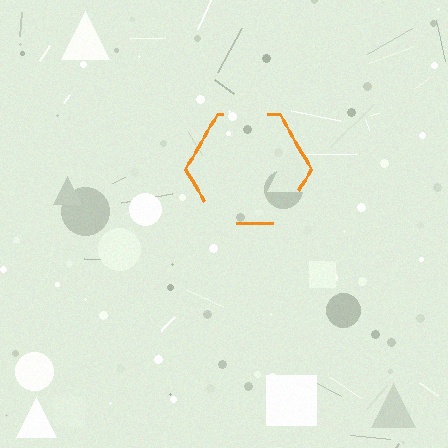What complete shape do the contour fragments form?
The contour fragments form a hexagon.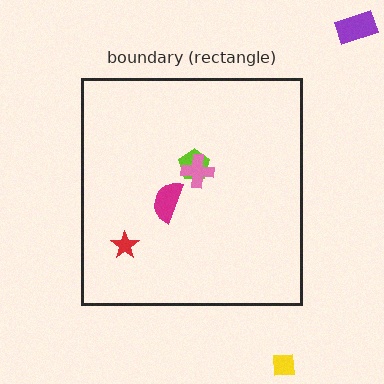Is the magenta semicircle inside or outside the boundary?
Inside.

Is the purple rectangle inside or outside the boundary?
Outside.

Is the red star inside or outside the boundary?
Inside.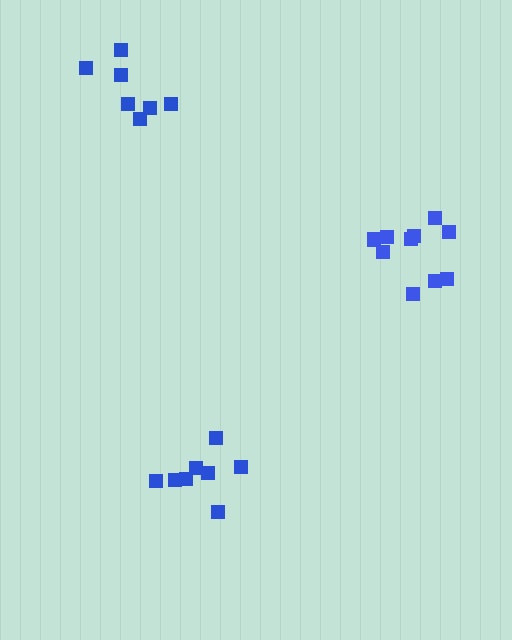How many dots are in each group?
Group 1: 7 dots, Group 2: 8 dots, Group 3: 11 dots (26 total).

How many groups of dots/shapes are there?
There are 3 groups.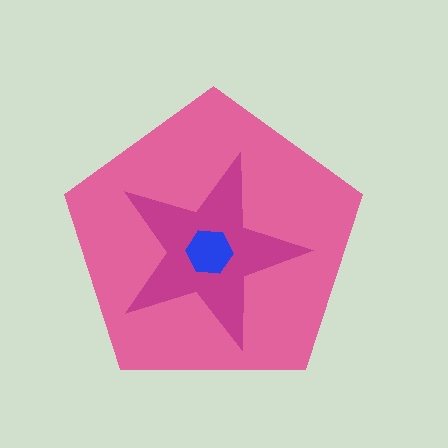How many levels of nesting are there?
3.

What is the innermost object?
The blue hexagon.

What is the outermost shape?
The pink pentagon.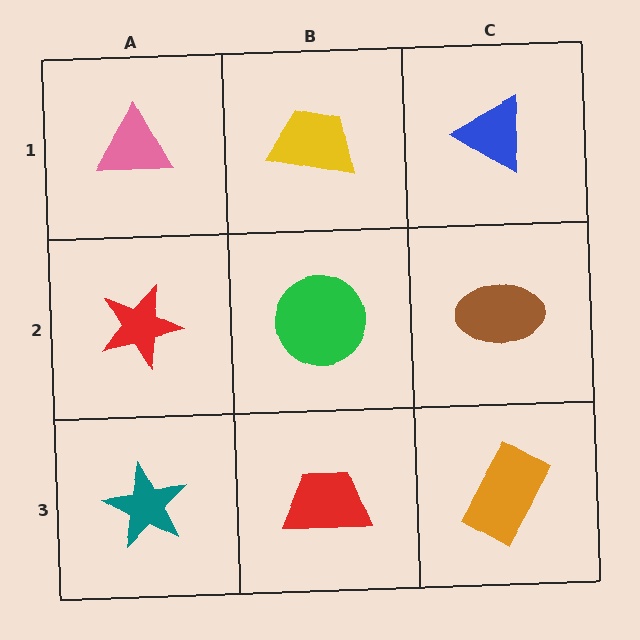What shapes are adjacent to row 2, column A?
A pink triangle (row 1, column A), a teal star (row 3, column A), a green circle (row 2, column B).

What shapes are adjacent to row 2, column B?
A yellow trapezoid (row 1, column B), a red trapezoid (row 3, column B), a red star (row 2, column A), a brown ellipse (row 2, column C).